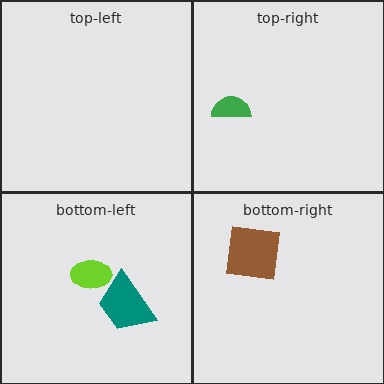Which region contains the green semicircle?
The top-right region.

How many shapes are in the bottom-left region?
2.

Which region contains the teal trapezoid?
The bottom-left region.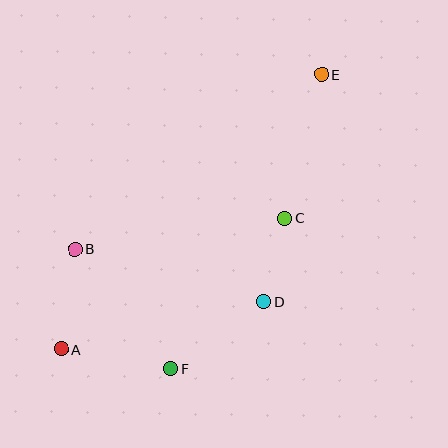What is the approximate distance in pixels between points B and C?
The distance between B and C is approximately 212 pixels.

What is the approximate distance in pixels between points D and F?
The distance between D and F is approximately 115 pixels.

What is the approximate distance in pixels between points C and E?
The distance between C and E is approximately 149 pixels.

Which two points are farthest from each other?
Points A and E are farthest from each other.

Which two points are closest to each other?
Points C and D are closest to each other.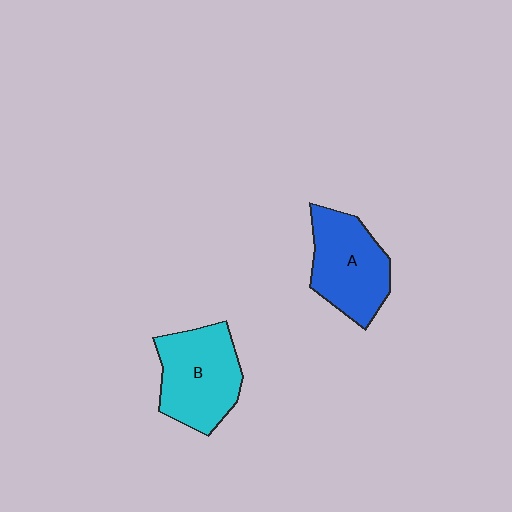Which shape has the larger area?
Shape B (cyan).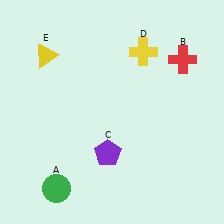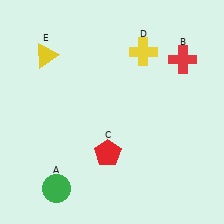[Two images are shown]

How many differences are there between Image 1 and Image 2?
There is 1 difference between the two images.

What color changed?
The pentagon (C) changed from purple in Image 1 to red in Image 2.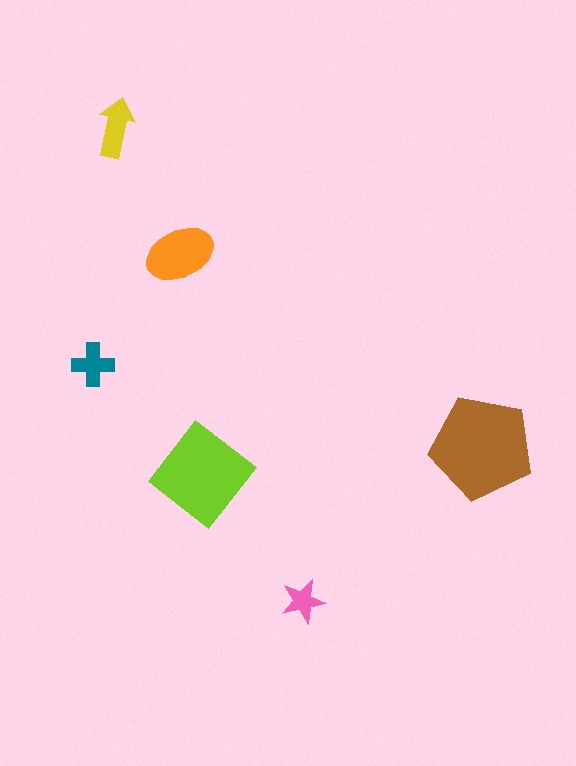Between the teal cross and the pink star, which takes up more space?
The teal cross.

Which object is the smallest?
The pink star.